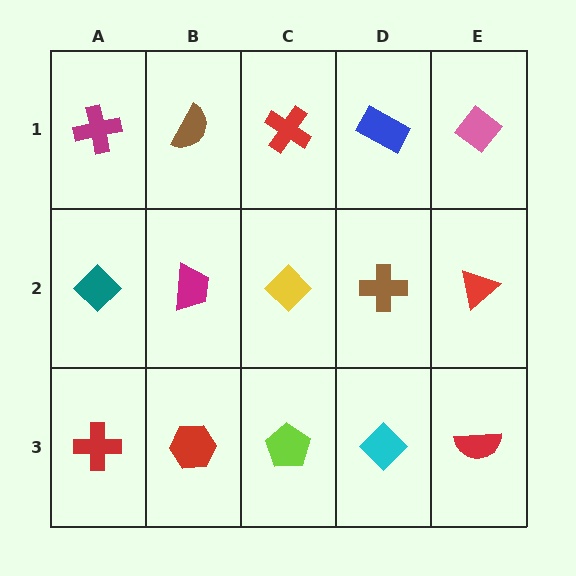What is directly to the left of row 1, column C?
A brown semicircle.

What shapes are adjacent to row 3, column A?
A teal diamond (row 2, column A), a red hexagon (row 3, column B).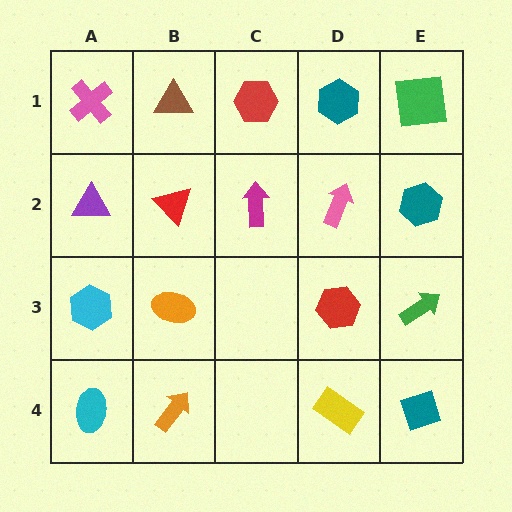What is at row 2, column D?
A pink arrow.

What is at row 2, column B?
A red triangle.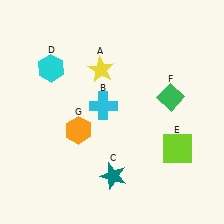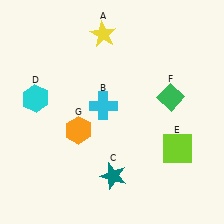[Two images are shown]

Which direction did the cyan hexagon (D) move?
The cyan hexagon (D) moved down.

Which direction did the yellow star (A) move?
The yellow star (A) moved up.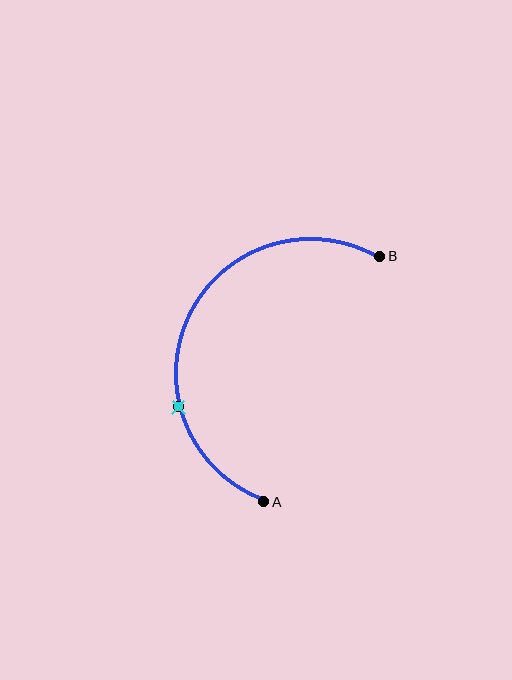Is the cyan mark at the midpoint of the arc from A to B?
No. The cyan mark lies on the arc but is closer to endpoint A. The arc midpoint would be at the point on the curve equidistant along the arc from both A and B.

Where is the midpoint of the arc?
The arc midpoint is the point on the curve farthest from the straight line joining A and B. It sits to the left of that line.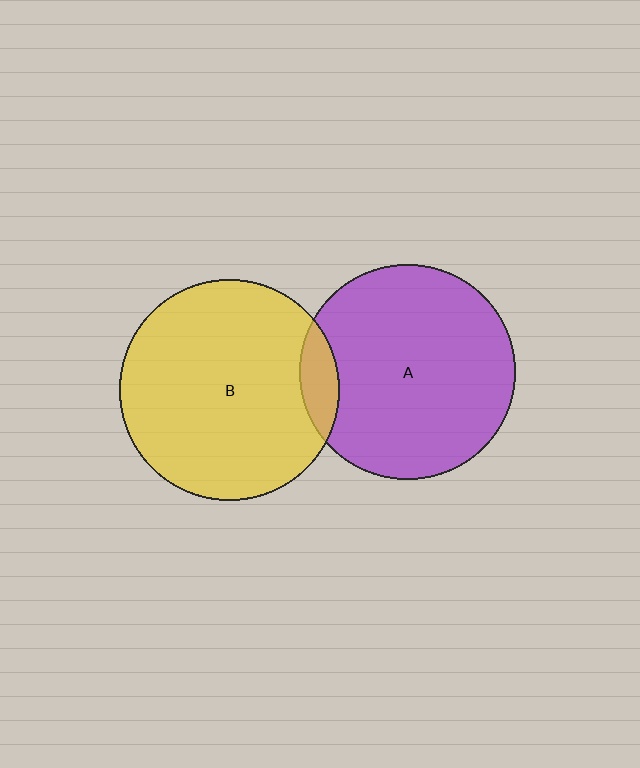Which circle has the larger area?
Circle B (yellow).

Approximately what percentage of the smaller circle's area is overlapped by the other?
Approximately 10%.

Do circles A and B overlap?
Yes.